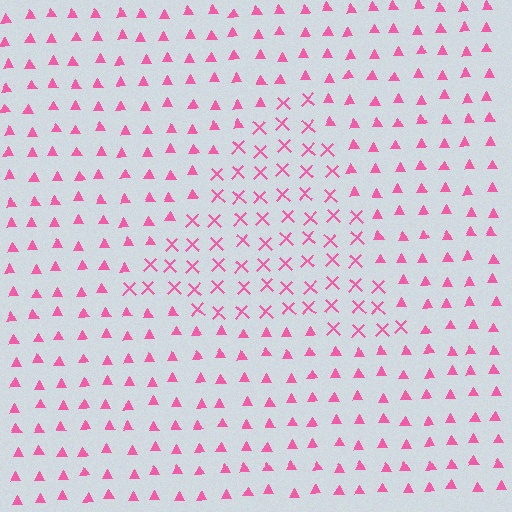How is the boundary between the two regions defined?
The boundary is defined by a change in element shape: X marks inside vs. triangles outside. All elements share the same color and spacing.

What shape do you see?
I see a triangle.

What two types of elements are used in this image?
The image uses X marks inside the triangle region and triangles outside it.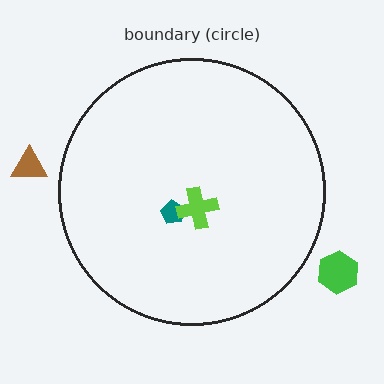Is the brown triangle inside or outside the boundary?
Outside.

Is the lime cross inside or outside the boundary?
Inside.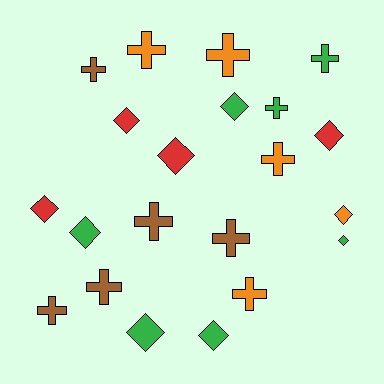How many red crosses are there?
There are no red crosses.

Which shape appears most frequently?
Cross, with 11 objects.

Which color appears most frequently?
Green, with 7 objects.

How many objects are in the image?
There are 21 objects.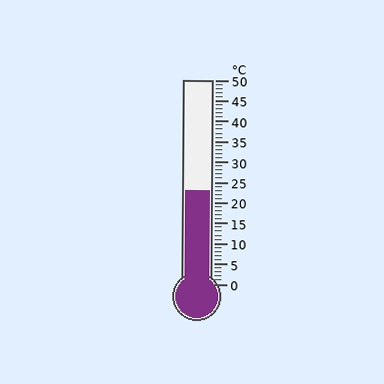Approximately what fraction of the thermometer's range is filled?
The thermometer is filled to approximately 45% of its range.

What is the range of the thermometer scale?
The thermometer scale ranges from 0°C to 50°C.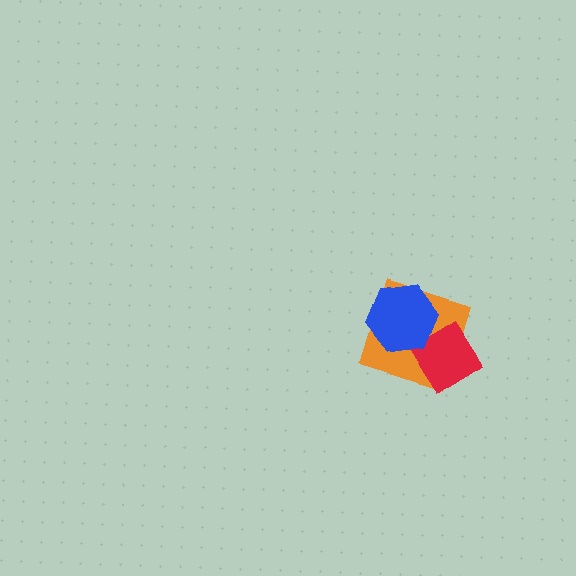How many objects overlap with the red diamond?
2 objects overlap with the red diamond.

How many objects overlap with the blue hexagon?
2 objects overlap with the blue hexagon.